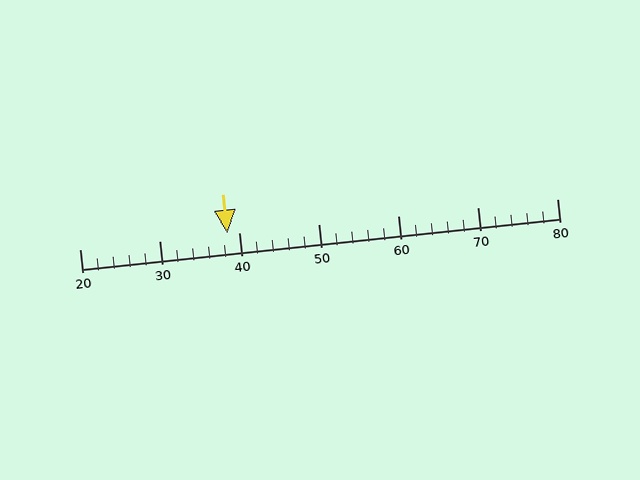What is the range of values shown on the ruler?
The ruler shows values from 20 to 80.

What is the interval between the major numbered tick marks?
The major tick marks are spaced 10 units apart.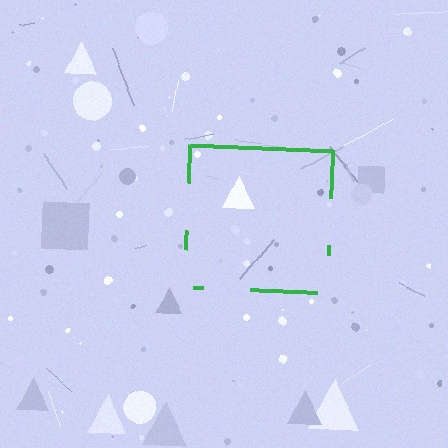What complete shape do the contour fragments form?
The contour fragments form a square.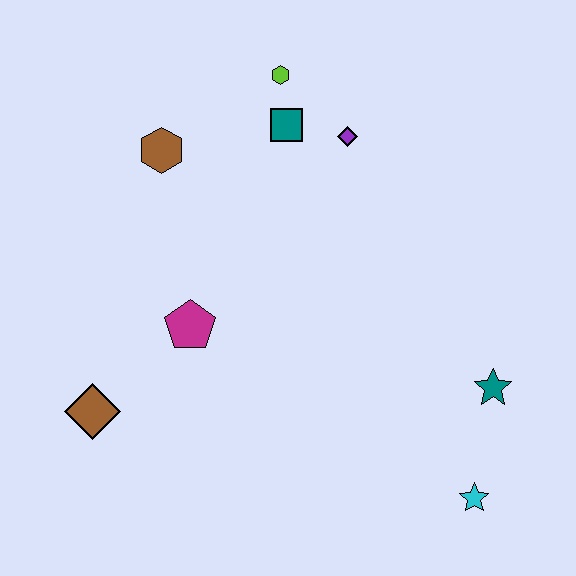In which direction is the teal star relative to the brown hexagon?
The teal star is to the right of the brown hexagon.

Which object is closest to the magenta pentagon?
The brown diamond is closest to the magenta pentagon.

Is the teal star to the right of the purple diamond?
Yes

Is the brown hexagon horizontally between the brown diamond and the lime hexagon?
Yes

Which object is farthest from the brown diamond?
The teal star is farthest from the brown diamond.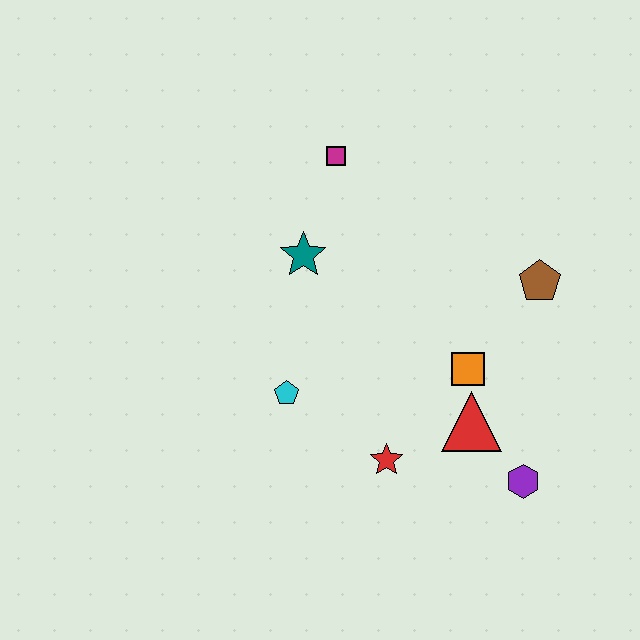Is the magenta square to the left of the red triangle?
Yes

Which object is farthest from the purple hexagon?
The magenta square is farthest from the purple hexagon.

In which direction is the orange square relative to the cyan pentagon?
The orange square is to the right of the cyan pentagon.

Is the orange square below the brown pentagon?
Yes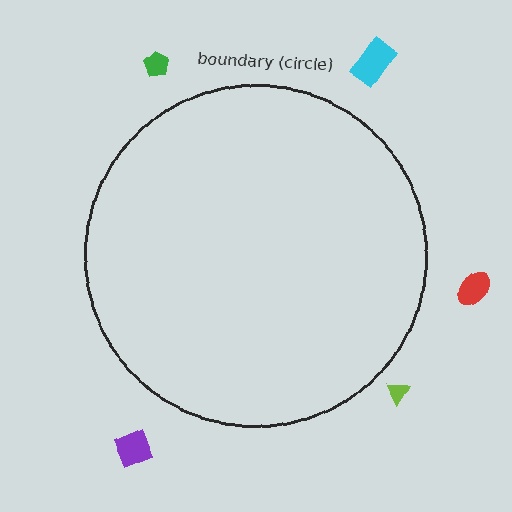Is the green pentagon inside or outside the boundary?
Outside.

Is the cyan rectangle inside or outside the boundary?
Outside.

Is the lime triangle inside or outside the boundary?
Outside.